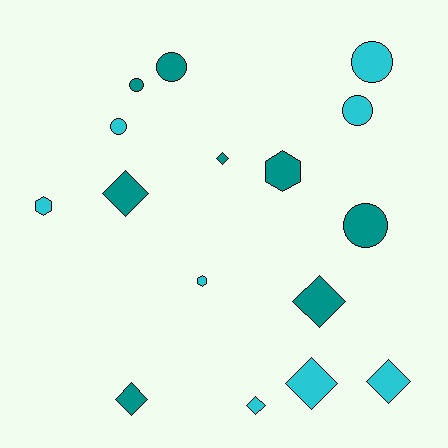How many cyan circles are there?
There are 3 cyan circles.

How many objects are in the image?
There are 16 objects.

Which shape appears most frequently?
Diamond, with 7 objects.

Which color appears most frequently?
Teal, with 8 objects.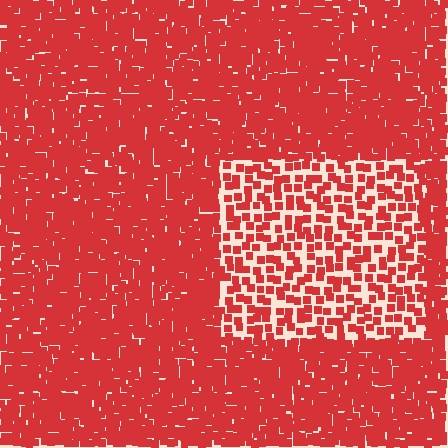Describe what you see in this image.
The image contains small red elements arranged at two different densities. A rectangle-shaped region is visible where the elements are less densely packed than the surrounding area.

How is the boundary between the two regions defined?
The boundary is defined by a change in element density (approximately 2.3x ratio). All elements are the same color, size, and shape.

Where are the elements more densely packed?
The elements are more densely packed outside the rectangle boundary.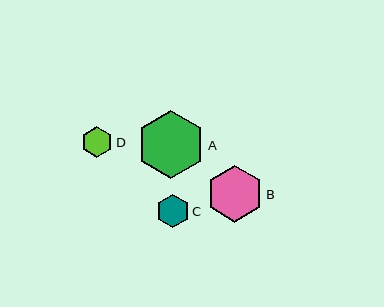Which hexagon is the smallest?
Hexagon D is the smallest with a size of approximately 32 pixels.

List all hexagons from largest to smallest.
From largest to smallest: A, B, C, D.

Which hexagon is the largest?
Hexagon A is the largest with a size of approximately 67 pixels.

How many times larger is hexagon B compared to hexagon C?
Hexagon B is approximately 1.7 times the size of hexagon C.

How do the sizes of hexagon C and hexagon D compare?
Hexagon C and hexagon D are approximately the same size.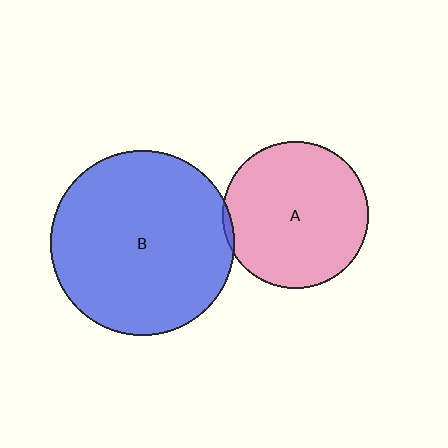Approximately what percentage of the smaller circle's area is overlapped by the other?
Approximately 5%.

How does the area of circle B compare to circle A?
Approximately 1.6 times.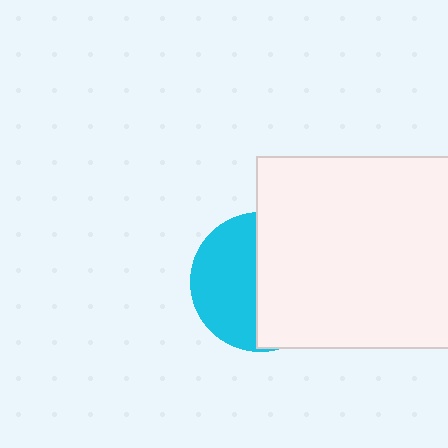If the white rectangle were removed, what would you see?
You would see the complete cyan circle.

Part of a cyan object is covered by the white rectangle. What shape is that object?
It is a circle.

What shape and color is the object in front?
The object in front is a white rectangle.